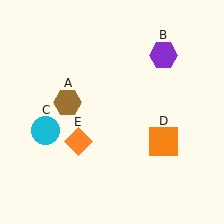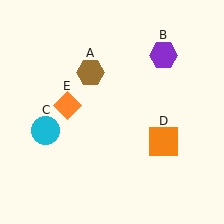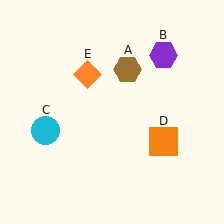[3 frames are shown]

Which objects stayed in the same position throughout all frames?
Purple hexagon (object B) and cyan circle (object C) and orange square (object D) remained stationary.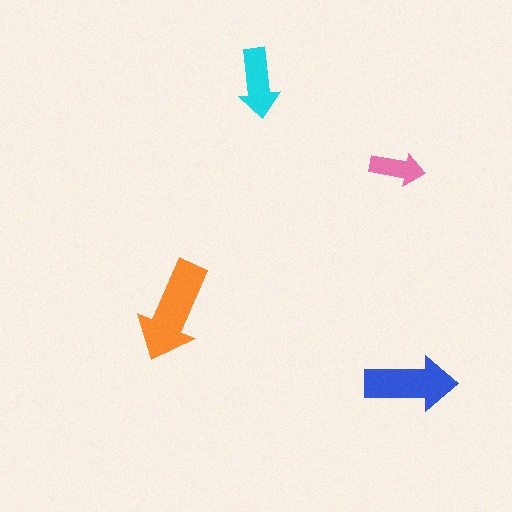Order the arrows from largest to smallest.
the orange one, the blue one, the cyan one, the pink one.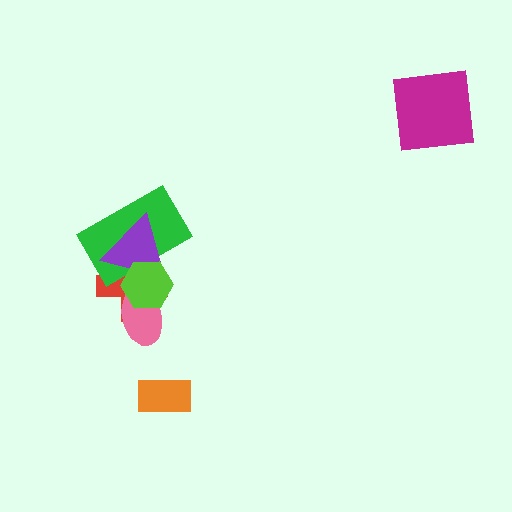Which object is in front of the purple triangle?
The lime hexagon is in front of the purple triangle.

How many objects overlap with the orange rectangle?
0 objects overlap with the orange rectangle.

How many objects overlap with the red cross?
4 objects overlap with the red cross.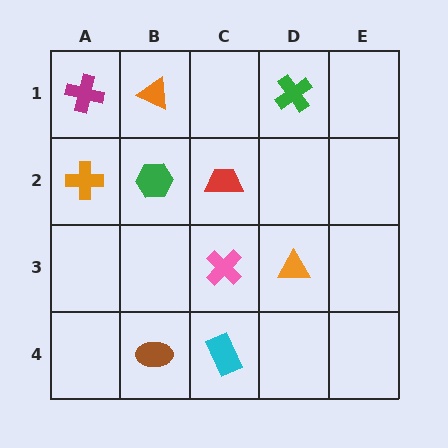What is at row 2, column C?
A red trapezoid.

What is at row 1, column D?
A green cross.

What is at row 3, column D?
An orange triangle.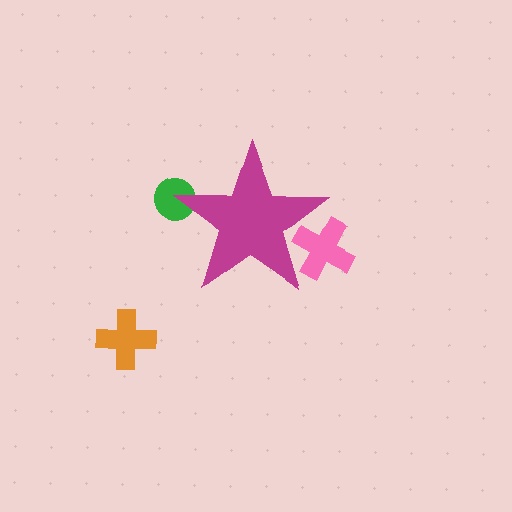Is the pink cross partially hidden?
Yes, the pink cross is partially hidden behind the magenta star.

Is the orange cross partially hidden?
No, the orange cross is fully visible.